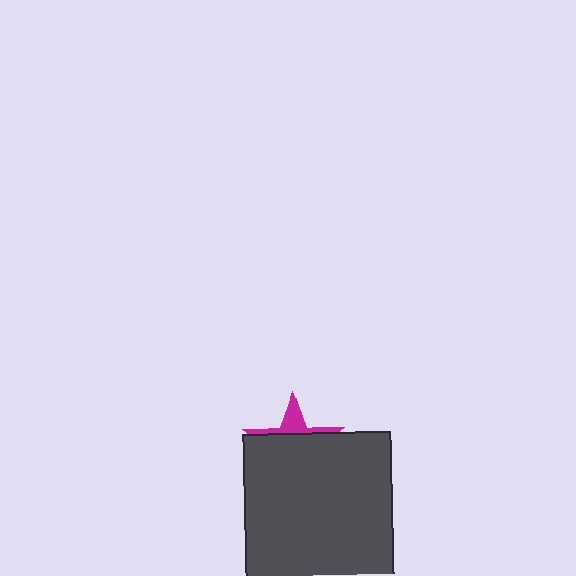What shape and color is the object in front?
The object in front is a dark gray square.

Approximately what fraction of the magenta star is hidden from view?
Roughly 69% of the magenta star is hidden behind the dark gray square.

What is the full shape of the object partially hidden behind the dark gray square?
The partially hidden object is a magenta star.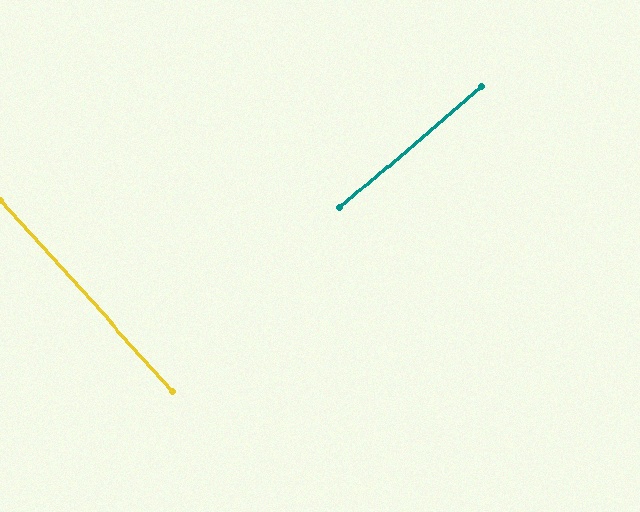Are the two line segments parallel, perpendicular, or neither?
Perpendicular — they meet at approximately 88°.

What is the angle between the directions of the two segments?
Approximately 88 degrees.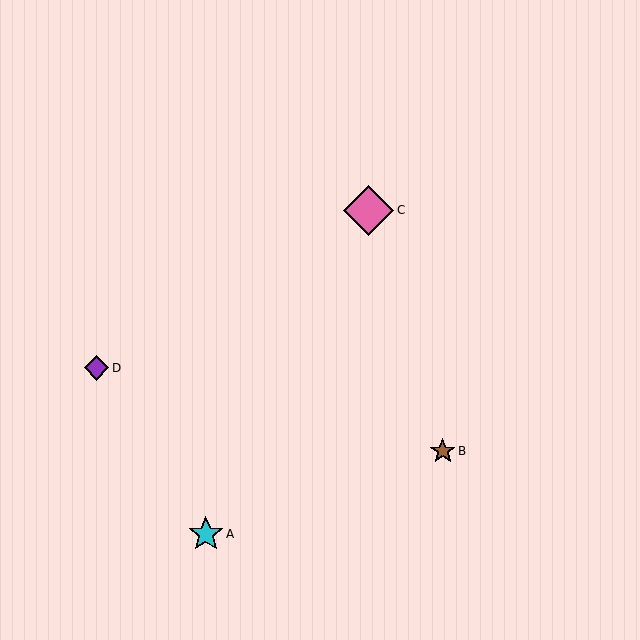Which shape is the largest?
The pink diamond (labeled C) is the largest.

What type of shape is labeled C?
Shape C is a pink diamond.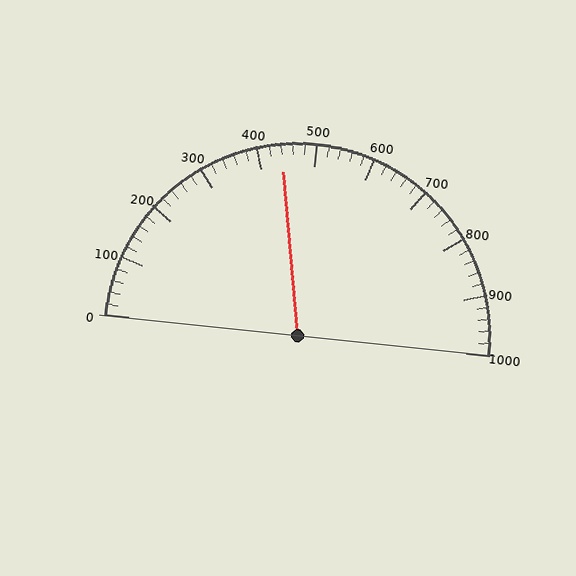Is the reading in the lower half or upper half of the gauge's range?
The reading is in the lower half of the range (0 to 1000).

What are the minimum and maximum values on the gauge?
The gauge ranges from 0 to 1000.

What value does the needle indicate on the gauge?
The needle indicates approximately 440.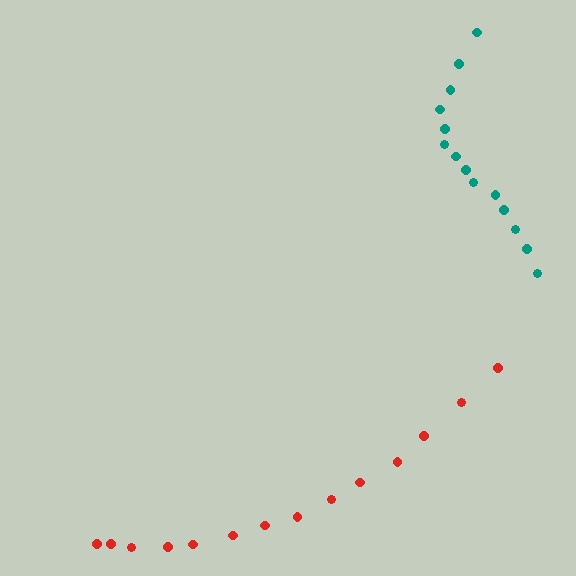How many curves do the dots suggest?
There are 2 distinct paths.